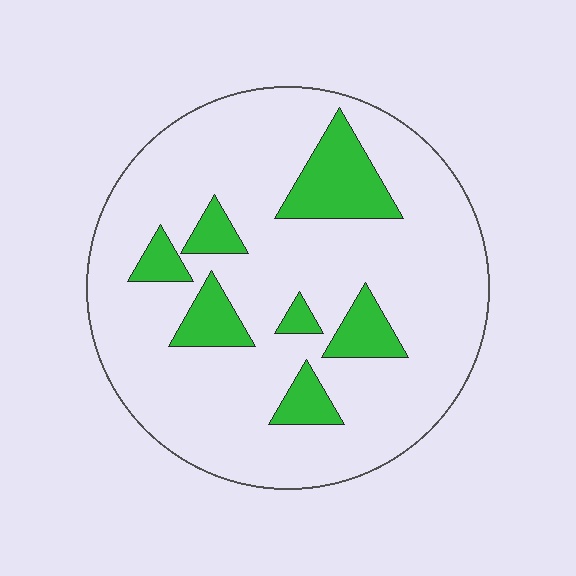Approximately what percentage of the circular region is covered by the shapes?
Approximately 15%.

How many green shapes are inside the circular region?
7.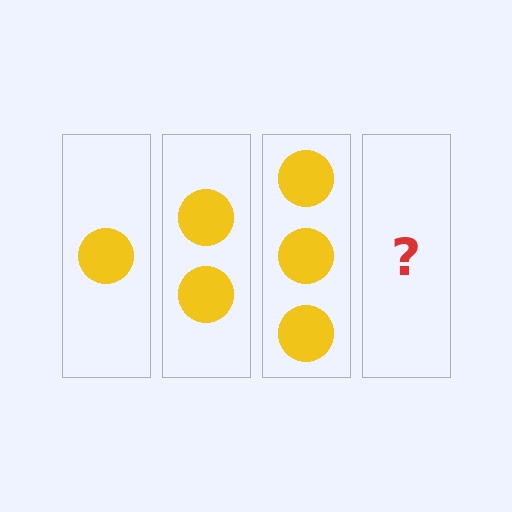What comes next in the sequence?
The next element should be 4 circles.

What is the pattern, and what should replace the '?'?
The pattern is that each step adds one more circle. The '?' should be 4 circles.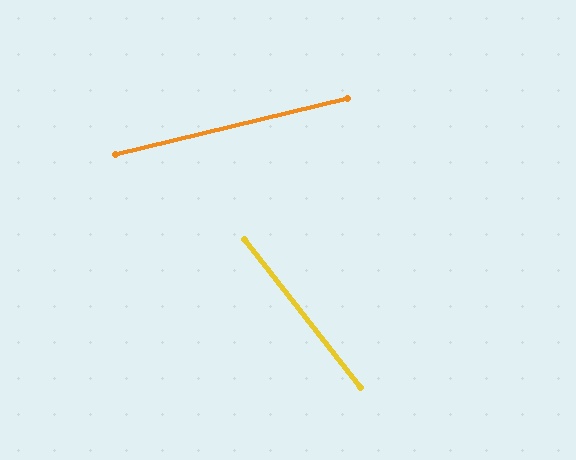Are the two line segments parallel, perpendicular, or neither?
Neither parallel nor perpendicular — they differ by about 65°.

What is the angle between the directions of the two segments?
Approximately 65 degrees.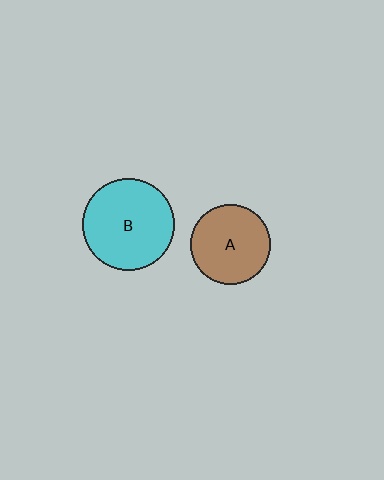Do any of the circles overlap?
No, none of the circles overlap.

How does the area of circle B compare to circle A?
Approximately 1.3 times.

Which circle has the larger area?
Circle B (cyan).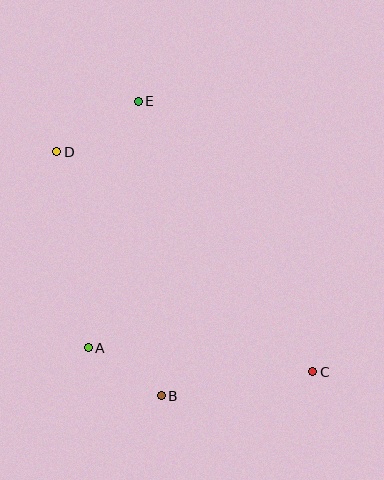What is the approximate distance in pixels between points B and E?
The distance between B and E is approximately 295 pixels.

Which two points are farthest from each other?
Points C and D are farthest from each other.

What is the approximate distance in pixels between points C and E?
The distance between C and E is approximately 322 pixels.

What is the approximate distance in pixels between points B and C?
The distance between B and C is approximately 154 pixels.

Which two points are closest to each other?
Points A and B are closest to each other.